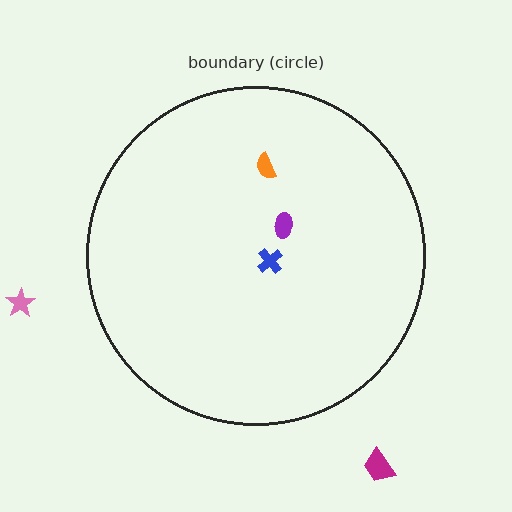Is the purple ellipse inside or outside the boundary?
Inside.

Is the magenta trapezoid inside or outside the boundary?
Outside.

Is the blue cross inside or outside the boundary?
Inside.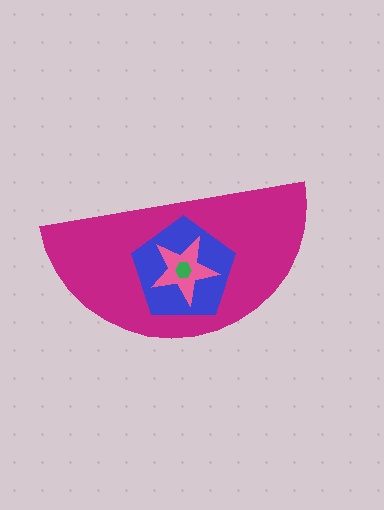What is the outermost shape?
The magenta semicircle.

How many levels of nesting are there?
4.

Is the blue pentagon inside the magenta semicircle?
Yes.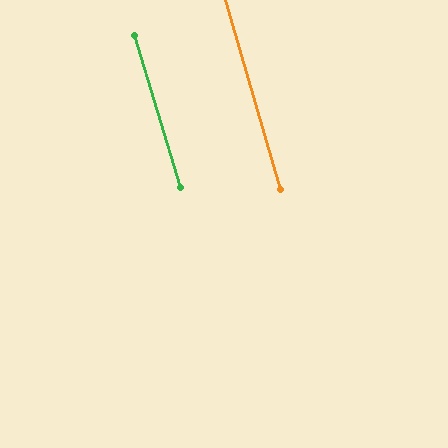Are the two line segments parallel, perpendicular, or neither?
Parallel — their directions differ by only 0.8°.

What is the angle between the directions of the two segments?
Approximately 1 degree.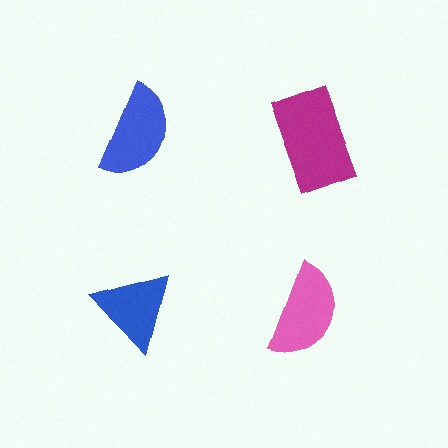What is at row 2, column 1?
A blue triangle.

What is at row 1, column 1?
A blue semicircle.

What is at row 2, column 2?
A pink semicircle.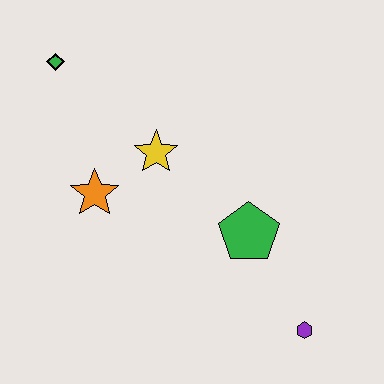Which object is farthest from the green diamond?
The purple hexagon is farthest from the green diamond.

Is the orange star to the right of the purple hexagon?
No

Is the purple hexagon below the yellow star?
Yes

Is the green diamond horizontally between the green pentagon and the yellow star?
No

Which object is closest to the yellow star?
The orange star is closest to the yellow star.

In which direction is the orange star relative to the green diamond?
The orange star is below the green diamond.